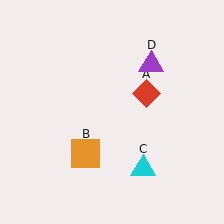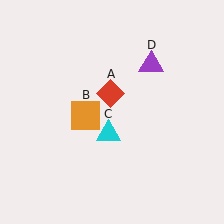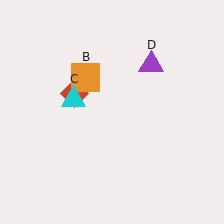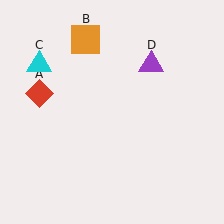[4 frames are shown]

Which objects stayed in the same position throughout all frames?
Purple triangle (object D) remained stationary.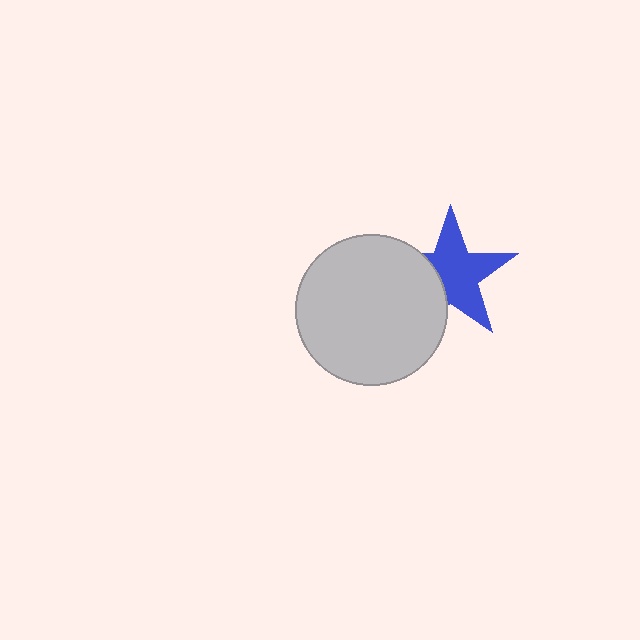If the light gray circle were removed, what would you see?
You would see the complete blue star.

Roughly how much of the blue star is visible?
Most of it is visible (roughly 68%).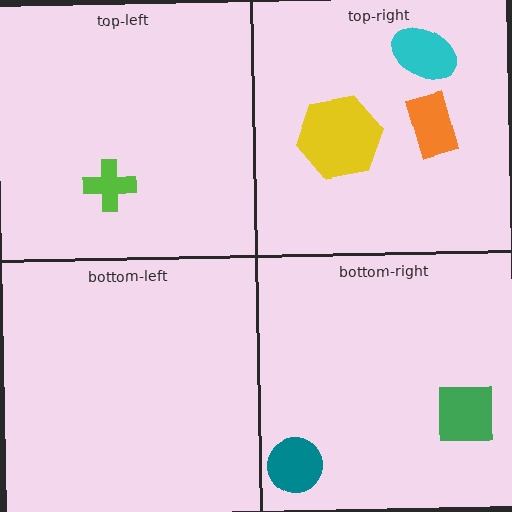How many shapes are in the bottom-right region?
2.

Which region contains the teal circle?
The bottom-right region.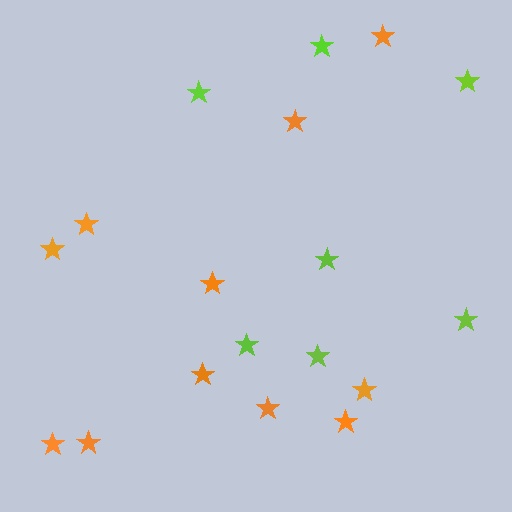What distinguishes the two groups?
There are 2 groups: one group of lime stars (7) and one group of orange stars (11).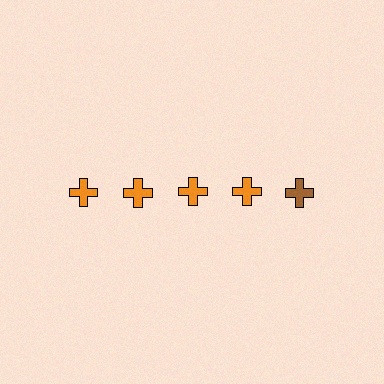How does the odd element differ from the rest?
It has a different color: brown instead of orange.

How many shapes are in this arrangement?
There are 5 shapes arranged in a grid pattern.